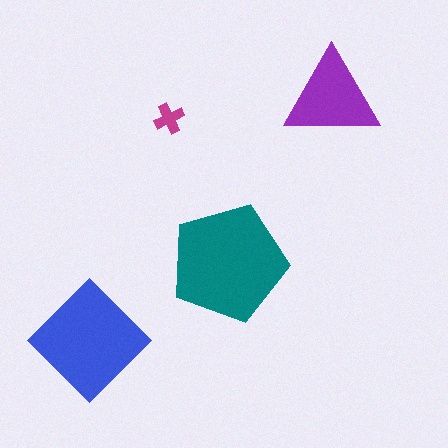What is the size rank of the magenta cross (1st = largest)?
4th.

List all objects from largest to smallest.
The teal pentagon, the blue diamond, the purple triangle, the magenta cross.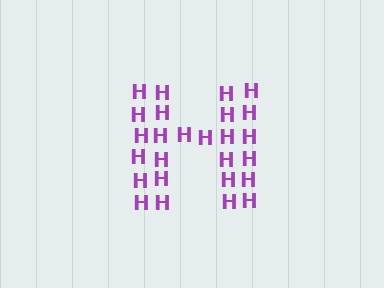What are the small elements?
The small elements are letter H's.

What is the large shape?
The large shape is the letter H.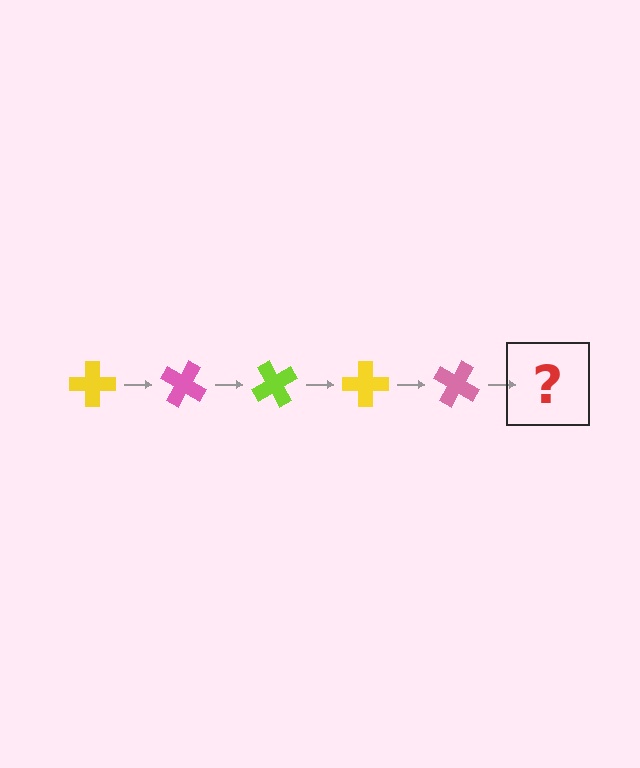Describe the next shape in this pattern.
It should be a lime cross, rotated 150 degrees from the start.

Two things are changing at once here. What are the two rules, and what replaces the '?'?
The two rules are that it rotates 30 degrees each step and the color cycles through yellow, pink, and lime. The '?' should be a lime cross, rotated 150 degrees from the start.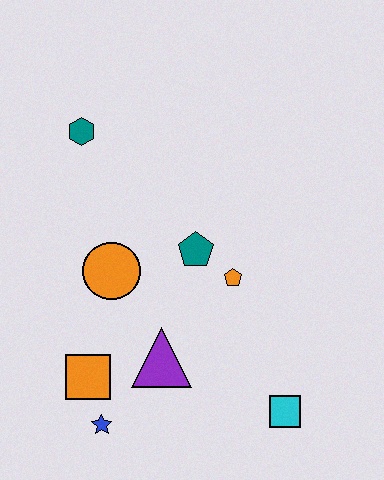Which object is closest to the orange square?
The blue star is closest to the orange square.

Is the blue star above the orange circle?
No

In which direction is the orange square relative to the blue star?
The orange square is above the blue star.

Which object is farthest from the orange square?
The teal hexagon is farthest from the orange square.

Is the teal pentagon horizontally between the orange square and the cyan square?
Yes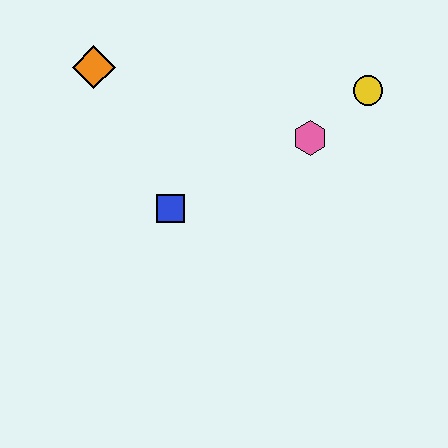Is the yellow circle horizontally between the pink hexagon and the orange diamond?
No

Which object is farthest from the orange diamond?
The yellow circle is farthest from the orange diamond.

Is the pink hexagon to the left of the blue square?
No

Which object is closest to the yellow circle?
The pink hexagon is closest to the yellow circle.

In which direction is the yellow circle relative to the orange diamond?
The yellow circle is to the right of the orange diamond.